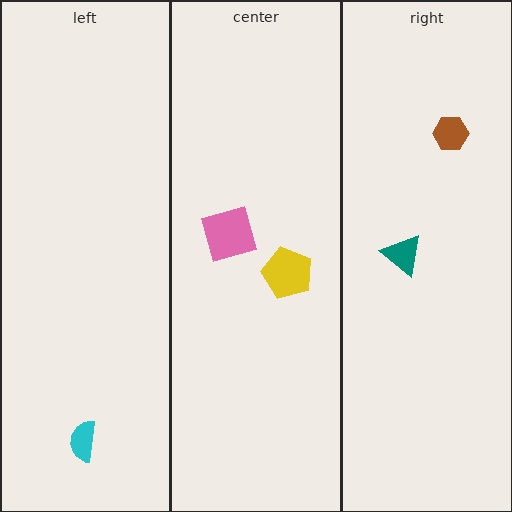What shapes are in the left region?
The cyan semicircle.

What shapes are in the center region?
The pink square, the yellow pentagon.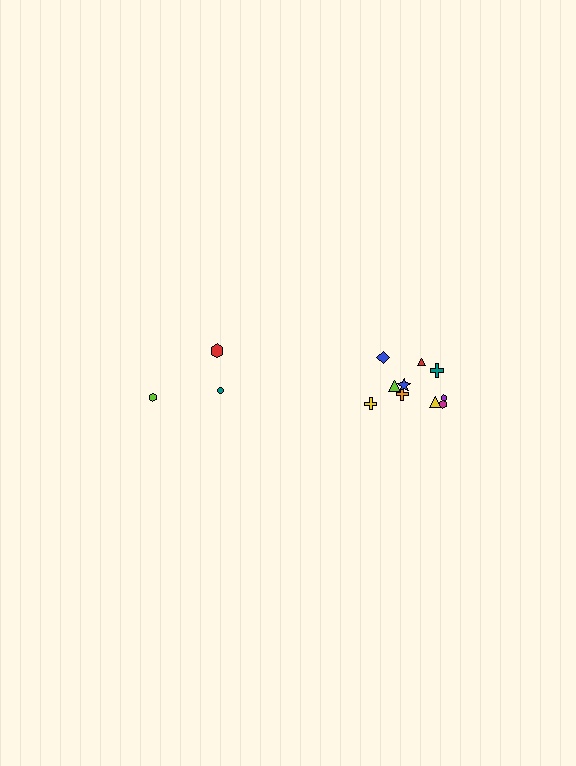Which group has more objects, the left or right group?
The right group.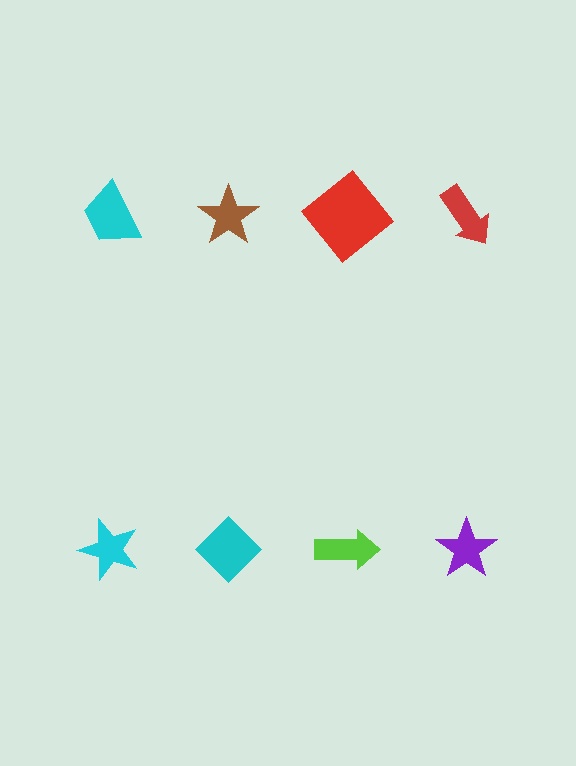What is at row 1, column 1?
A cyan trapezoid.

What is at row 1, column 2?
A brown star.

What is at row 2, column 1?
A cyan star.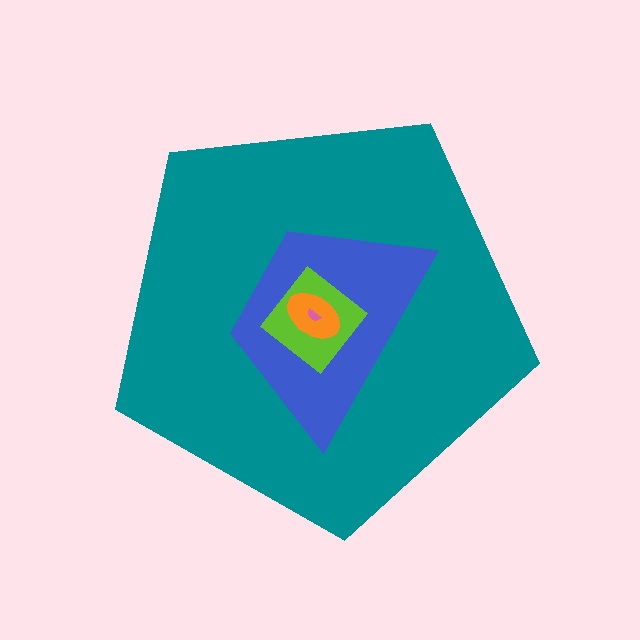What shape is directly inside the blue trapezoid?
The lime diamond.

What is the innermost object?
The pink semicircle.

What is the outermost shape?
The teal pentagon.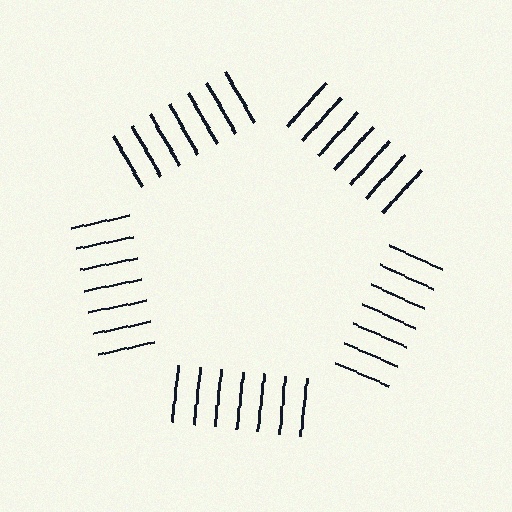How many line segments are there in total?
35 — 7 along each of the 5 edges.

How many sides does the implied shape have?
5 sides — the line-ends trace a pentagon.